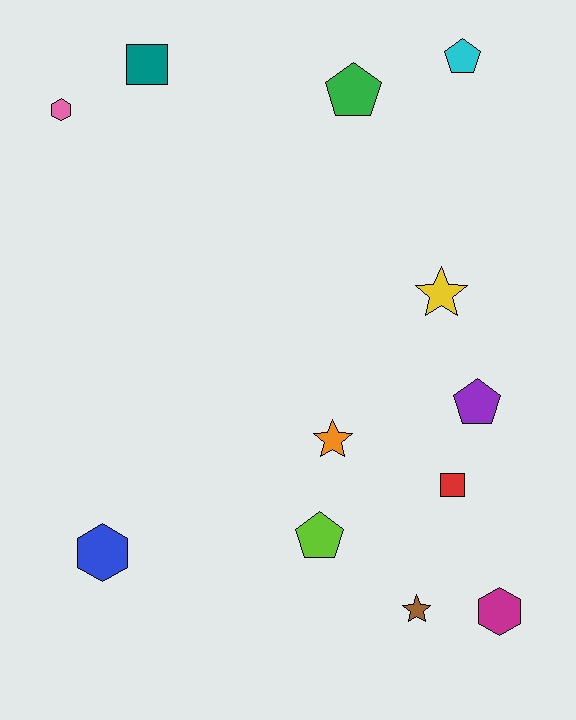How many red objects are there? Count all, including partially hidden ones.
There is 1 red object.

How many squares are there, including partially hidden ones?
There are 2 squares.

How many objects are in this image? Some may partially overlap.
There are 12 objects.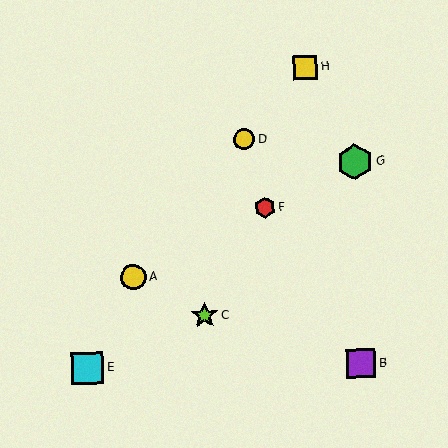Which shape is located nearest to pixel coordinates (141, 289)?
The yellow circle (labeled A) at (133, 277) is nearest to that location.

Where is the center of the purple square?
The center of the purple square is at (361, 363).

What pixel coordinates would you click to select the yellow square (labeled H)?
Click at (305, 67) to select the yellow square H.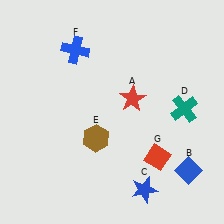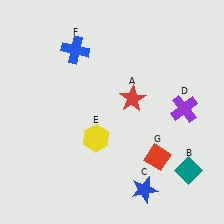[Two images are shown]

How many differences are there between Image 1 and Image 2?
There are 3 differences between the two images.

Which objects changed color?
B changed from blue to teal. D changed from teal to purple. E changed from brown to yellow.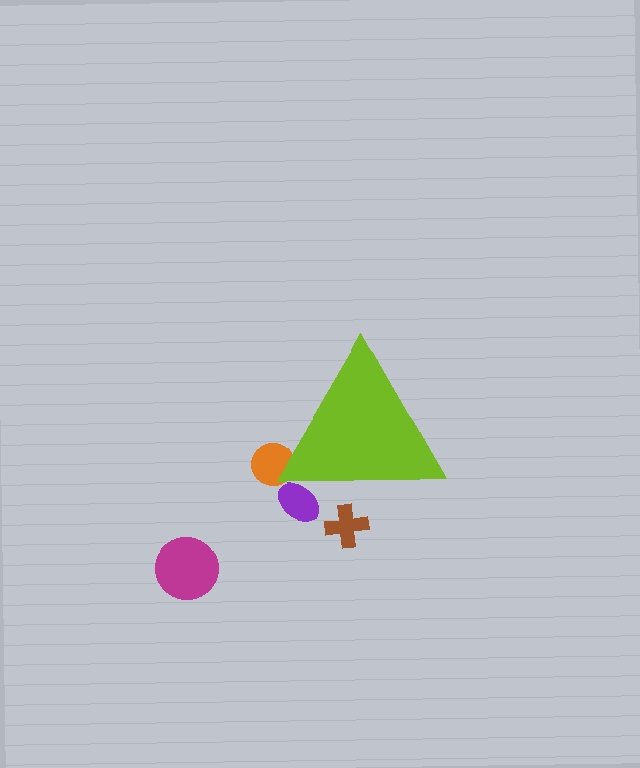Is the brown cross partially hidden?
Yes, the brown cross is partially hidden behind the lime triangle.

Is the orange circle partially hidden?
Yes, the orange circle is partially hidden behind the lime triangle.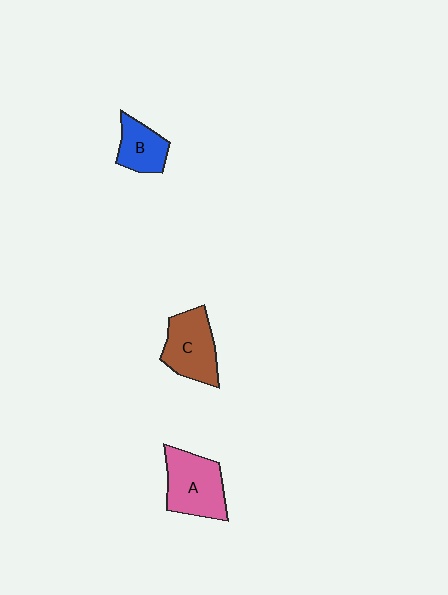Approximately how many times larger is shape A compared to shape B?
Approximately 1.6 times.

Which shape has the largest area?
Shape A (pink).